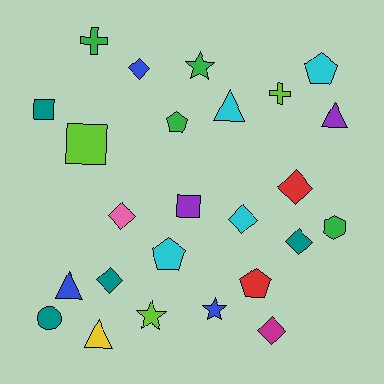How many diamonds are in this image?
There are 7 diamonds.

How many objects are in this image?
There are 25 objects.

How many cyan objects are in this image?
There are 4 cyan objects.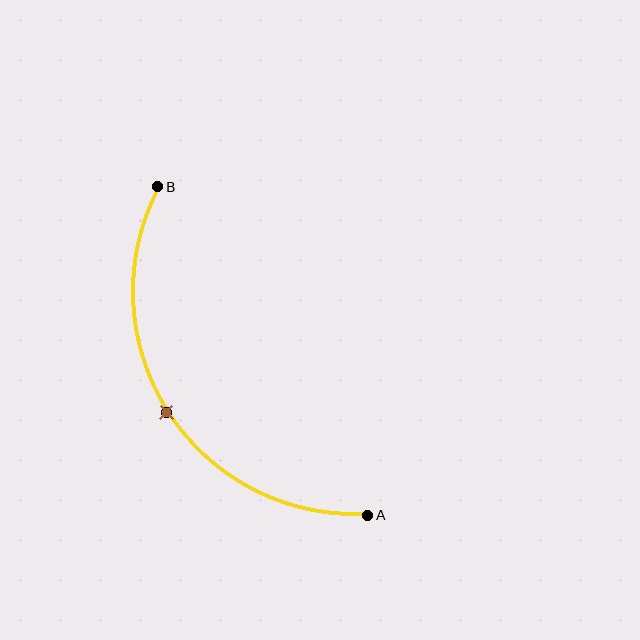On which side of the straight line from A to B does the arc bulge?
The arc bulges to the left of the straight line connecting A and B.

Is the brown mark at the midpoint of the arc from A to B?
Yes. The brown mark lies on the arc at equal arc-length from both A and B — it is the arc midpoint.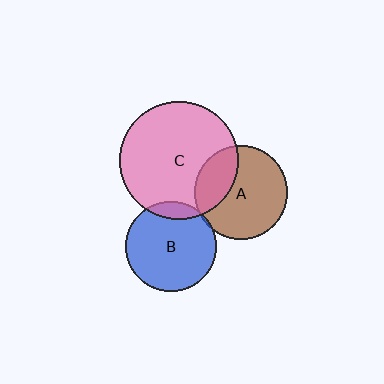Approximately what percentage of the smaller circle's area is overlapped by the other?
Approximately 30%.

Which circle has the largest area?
Circle C (pink).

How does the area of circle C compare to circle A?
Approximately 1.6 times.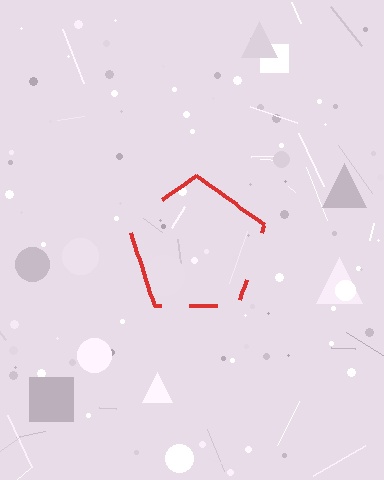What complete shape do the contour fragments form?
The contour fragments form a pentagon.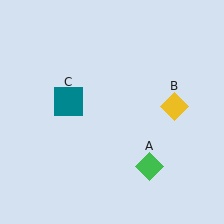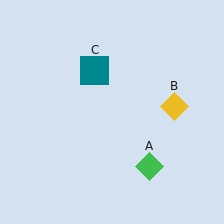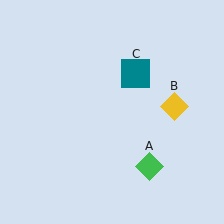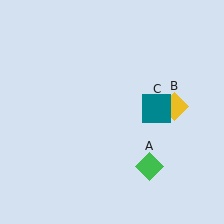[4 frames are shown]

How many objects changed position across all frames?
1 object changed position: teal square (object C).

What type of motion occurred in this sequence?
The teal square (object C) rotated clockwise around the center of the scene.